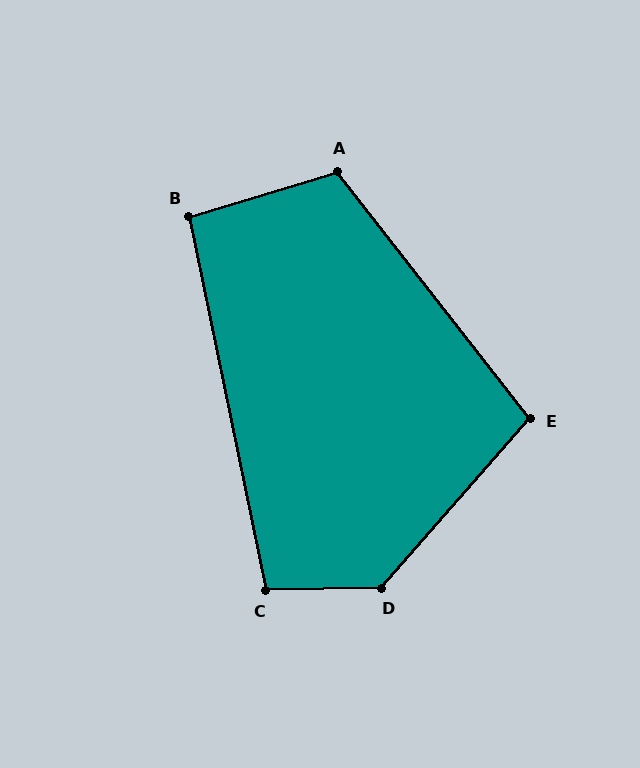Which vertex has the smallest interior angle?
B, at approximately 95 degrees.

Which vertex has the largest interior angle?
D, at approximately 132 degrees.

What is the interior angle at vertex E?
Approximately 101 degrees (obtuse).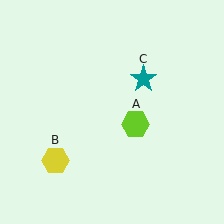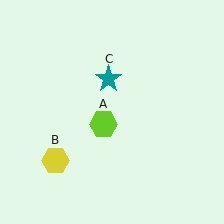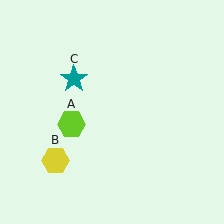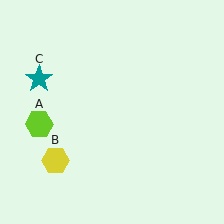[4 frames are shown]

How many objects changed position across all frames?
2 objects changed position: lime hexagon (object A), teal star (object C).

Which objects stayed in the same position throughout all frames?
Yellow hexagon (object B) remained stationary.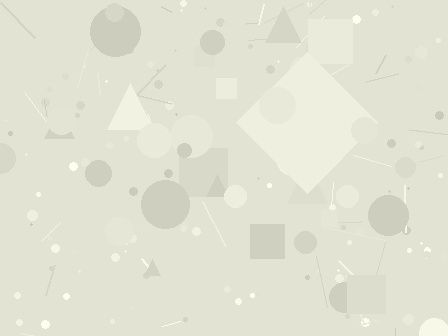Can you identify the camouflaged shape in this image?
The camouflaged shape is a diamond.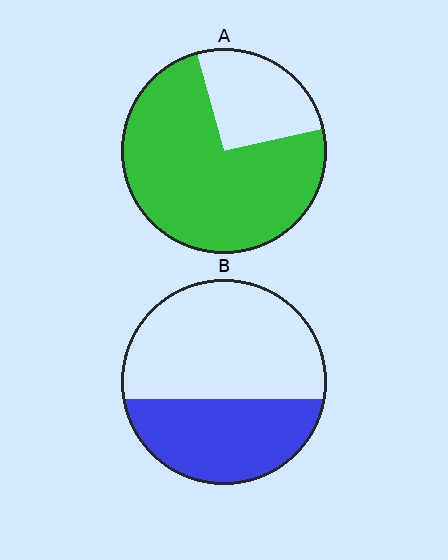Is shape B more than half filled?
No.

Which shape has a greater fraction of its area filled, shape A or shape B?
Shape A.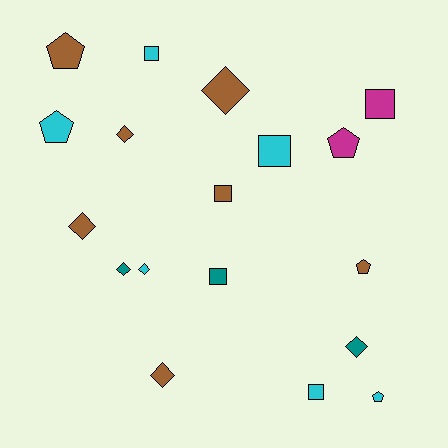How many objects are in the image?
There are 18 objects.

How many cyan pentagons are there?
There are 2 cyan pentagons.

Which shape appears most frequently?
Diamond, with 7 objects.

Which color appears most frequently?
Brown, with 7 objects.